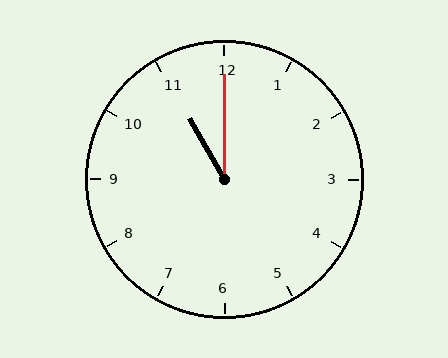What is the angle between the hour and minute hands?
Approximately 30 degrees.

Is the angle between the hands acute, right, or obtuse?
It is acute.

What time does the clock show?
11:00.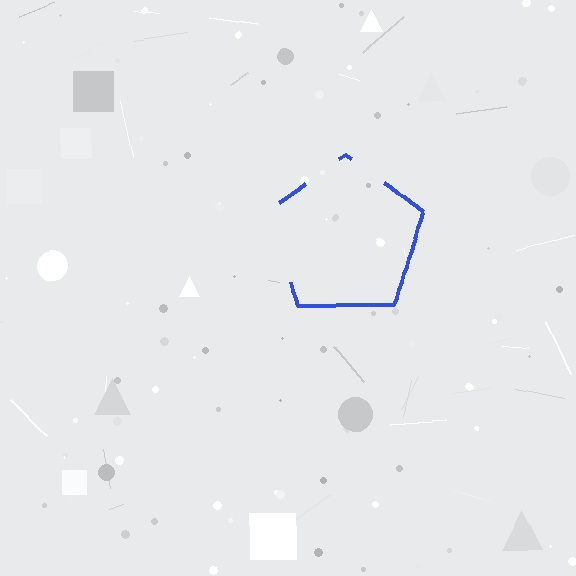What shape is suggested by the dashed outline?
The dashed outline suggests a pentagon.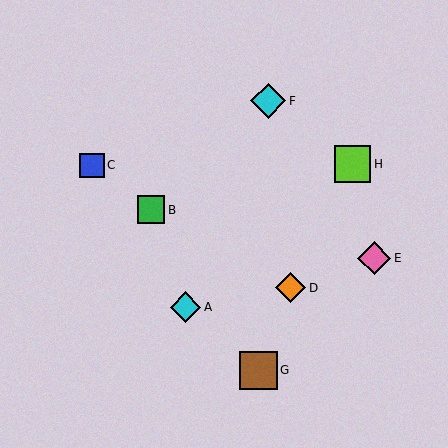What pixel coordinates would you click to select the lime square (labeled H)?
Click at (353, 164) to select the lime square H.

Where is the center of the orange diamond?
The center of the orange diamond is at (291, 288).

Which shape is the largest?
The brown square (labeled G) is the largest.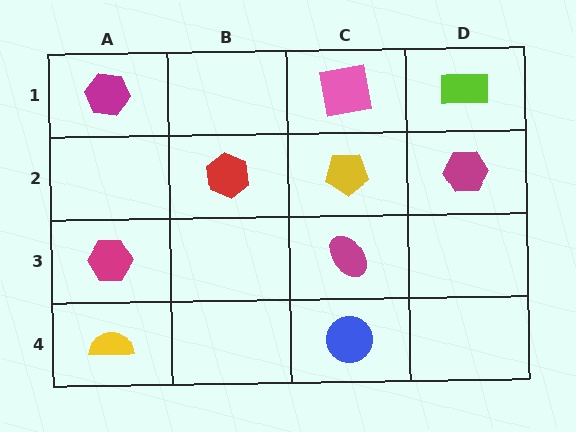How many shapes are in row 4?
2 shapes.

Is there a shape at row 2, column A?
No, that cell is empty.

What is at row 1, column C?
A pink square.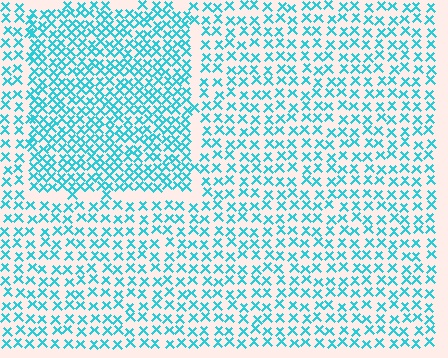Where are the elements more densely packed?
The elements are more densely packed inside the rectangle boundary.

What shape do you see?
I see a rectangle.